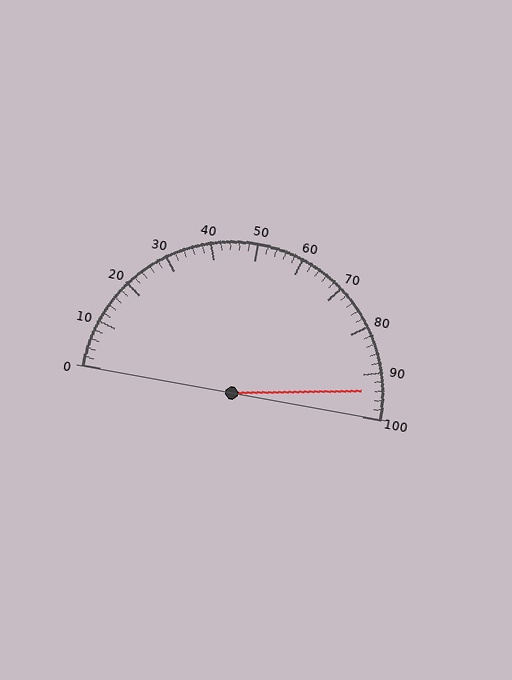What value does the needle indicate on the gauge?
The needle indicates approximately 94.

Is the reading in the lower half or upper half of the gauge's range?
The reading is in the upper half of the range (0 to 100).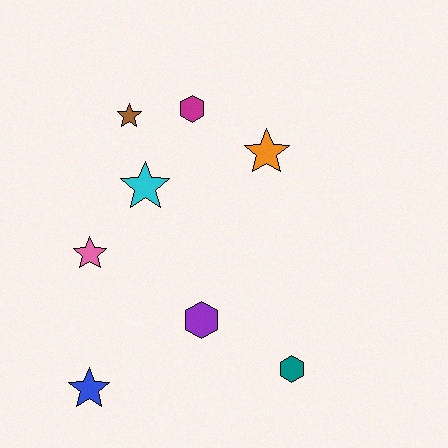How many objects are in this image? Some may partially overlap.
There are 8 objects.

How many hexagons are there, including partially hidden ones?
There are 3 hexagons.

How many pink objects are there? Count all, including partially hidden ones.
There is 1 pink object.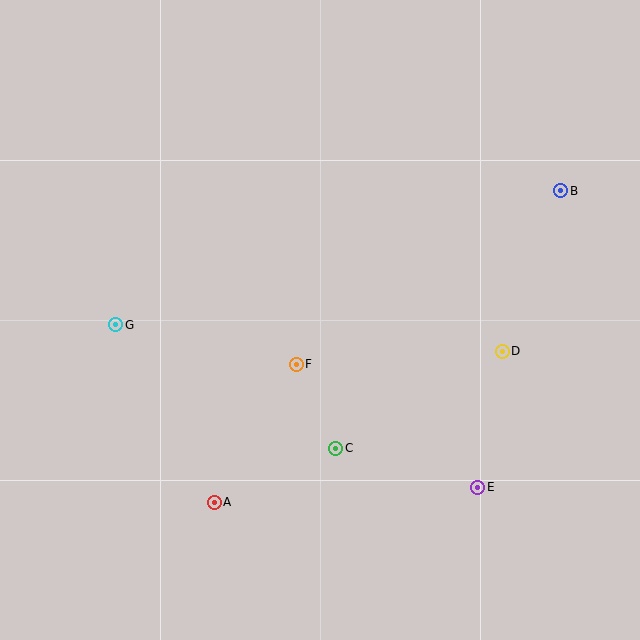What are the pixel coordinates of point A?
Point A is at (214, 502).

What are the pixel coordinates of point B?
Point B is at (561, 191).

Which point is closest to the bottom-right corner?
Point E is closest to the bottom-right corner.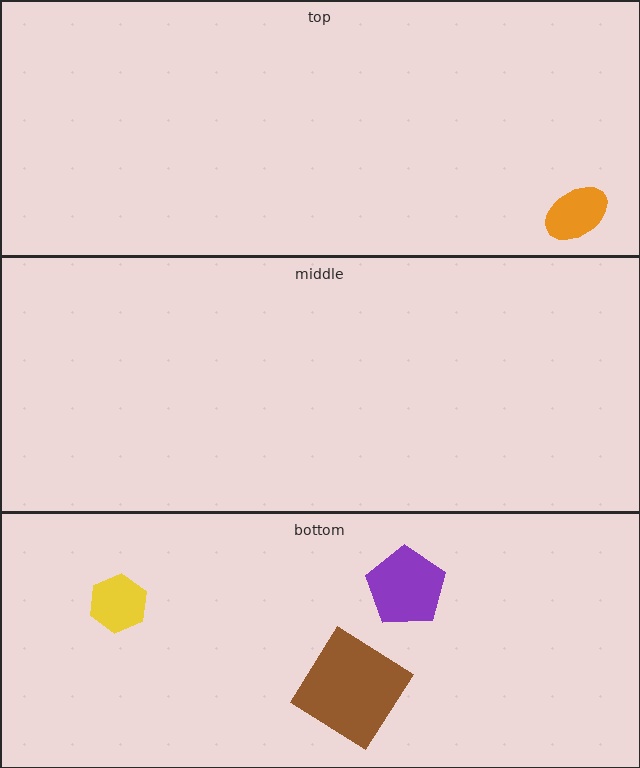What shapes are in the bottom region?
The purple pentagon, the brown diamond, the yellow hexagon.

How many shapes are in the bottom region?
3.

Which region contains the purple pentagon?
The bottom region.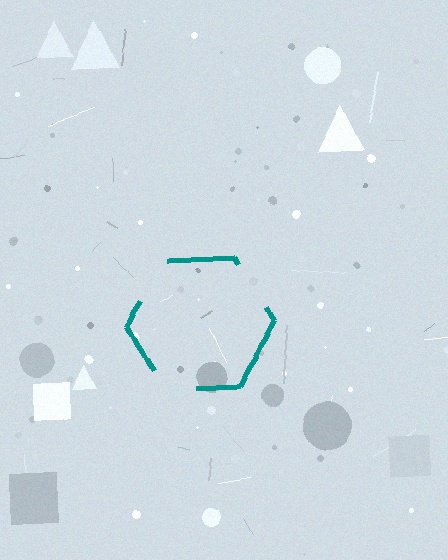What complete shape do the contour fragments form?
The contour fragments form a hexagon.